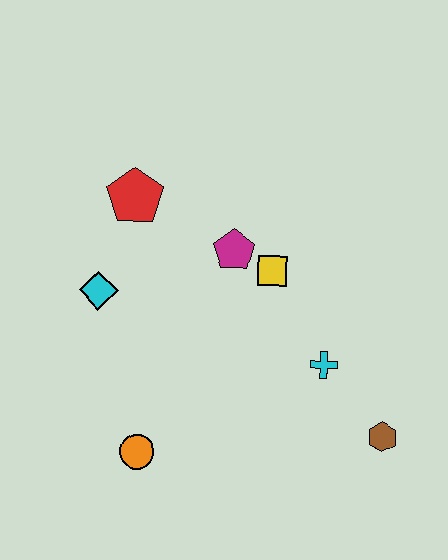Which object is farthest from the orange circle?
The red pentagon is farthest from the orange circle.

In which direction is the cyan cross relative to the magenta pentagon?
The cyan cross is below the magenta pentagon.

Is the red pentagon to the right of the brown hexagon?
No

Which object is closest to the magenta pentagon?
The yellow square is closest to the magenta pentagon.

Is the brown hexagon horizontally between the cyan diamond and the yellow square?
No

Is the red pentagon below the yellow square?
No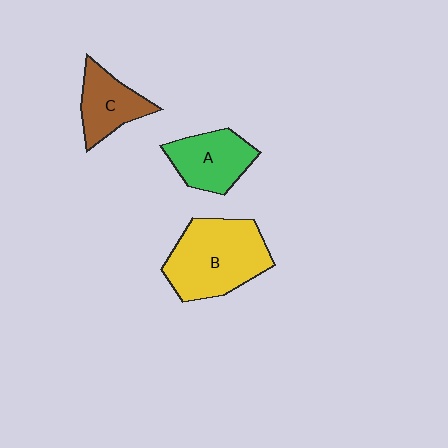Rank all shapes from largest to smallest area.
From largest to smallest: B (yellow), A (green), C (brown).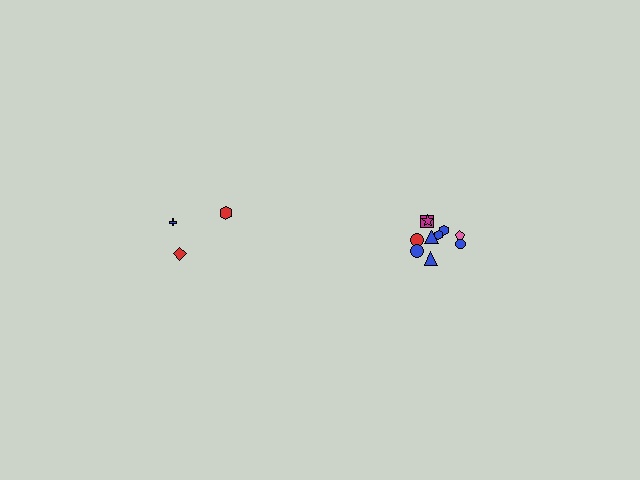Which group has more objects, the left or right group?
The right group.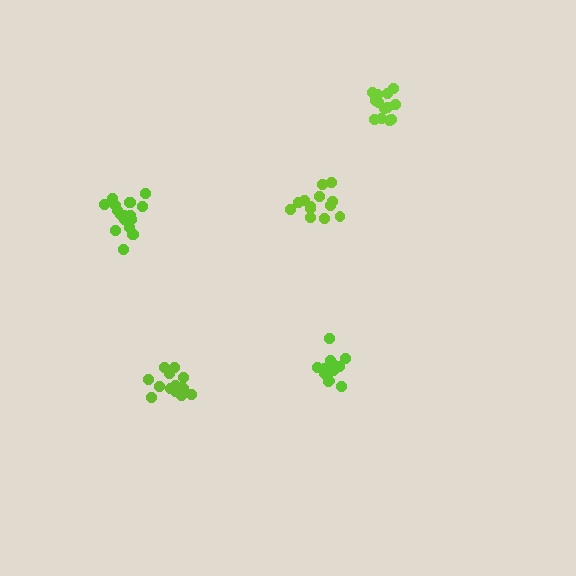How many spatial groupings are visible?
There are 5 spatial groupings.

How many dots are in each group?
Group 1: 15 dots, Group 2: 18 dots, Group 3: 13 dots, Group 4: 14 dots, Group 5: 13 dots (73 total).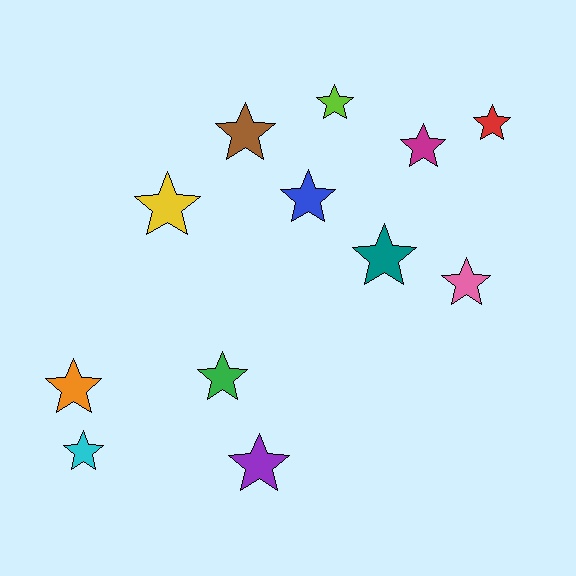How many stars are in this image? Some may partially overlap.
There are 12 stars.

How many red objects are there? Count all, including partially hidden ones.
There is 1 red object.